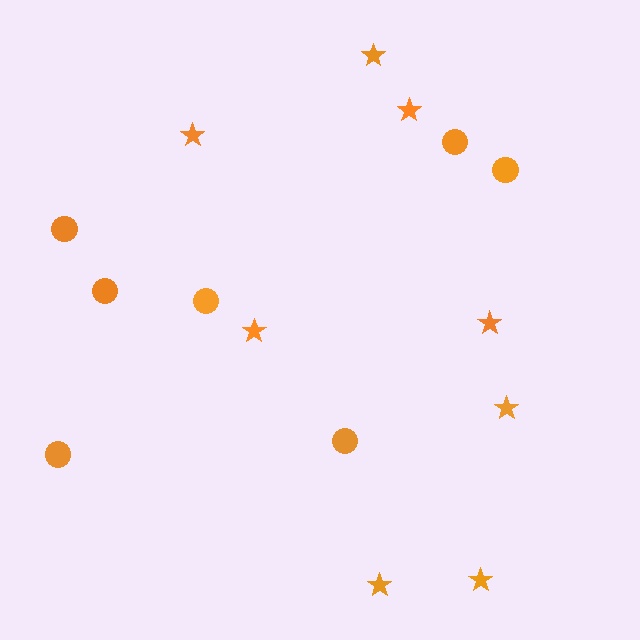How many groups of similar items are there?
There are 2 groups: one group of stars (8) and one group of circles (7).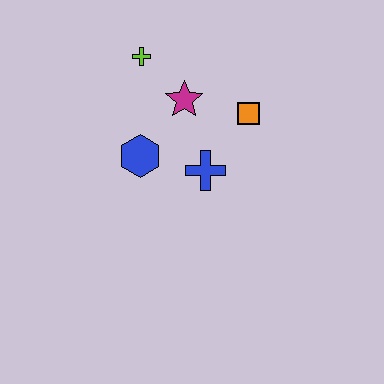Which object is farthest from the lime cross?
The blue cross is farthest from the lime cross.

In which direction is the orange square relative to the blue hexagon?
The orange square is to the right of the blue hexagon.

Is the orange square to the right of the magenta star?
Yes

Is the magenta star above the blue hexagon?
Yes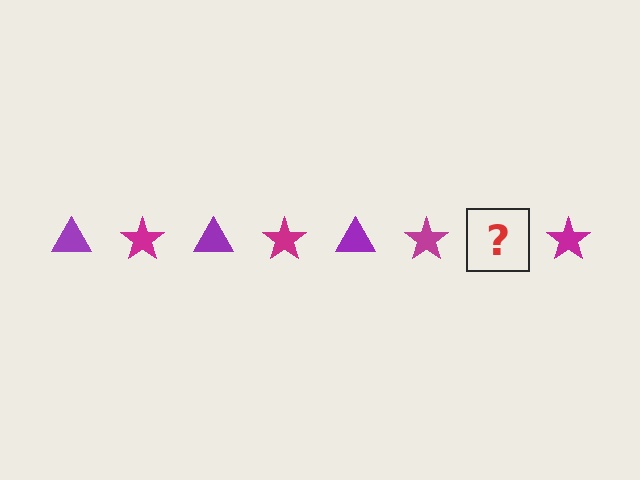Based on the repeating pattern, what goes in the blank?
The blank should be a purple triangle.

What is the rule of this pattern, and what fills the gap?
The rule is that the pattern alternates between purple triangle and magenta star. The gap should be filled with a purple triangle.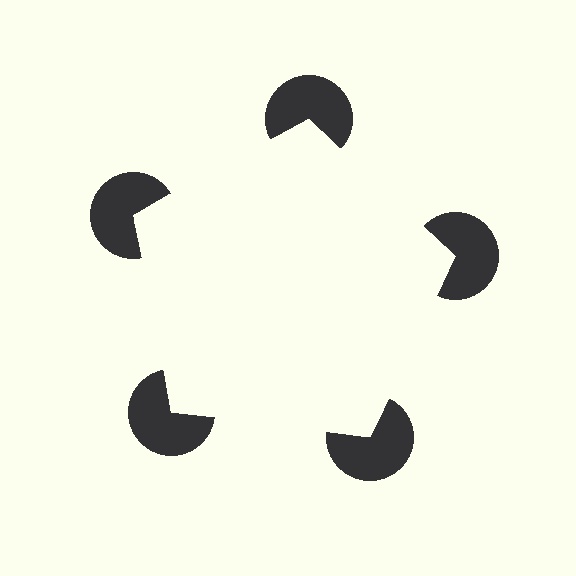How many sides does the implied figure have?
5 sides.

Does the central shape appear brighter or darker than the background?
It typically appears slightly brighter than the background, even though no actual brightness change is drawn.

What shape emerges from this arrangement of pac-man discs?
An illusory pentagon — its edges are inferred from the aligned wedge cuts in the pac-man discs, not physically drawn.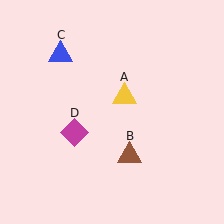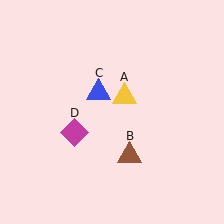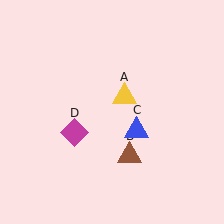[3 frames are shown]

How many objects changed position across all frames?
1 object changed position: blue triangle (object C).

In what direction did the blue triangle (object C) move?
The blue triangle (object C) moved down and to the right.